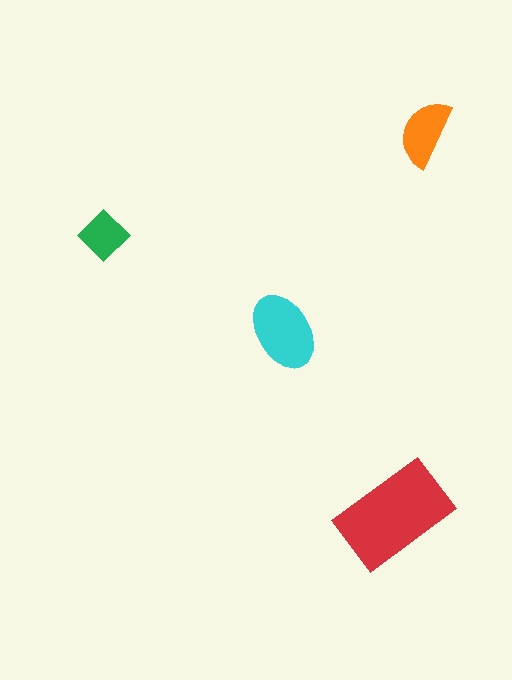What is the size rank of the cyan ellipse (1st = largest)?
2nd.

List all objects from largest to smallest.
The red rectangle, the cyan ellipse, the orange semicircle, the green diamond.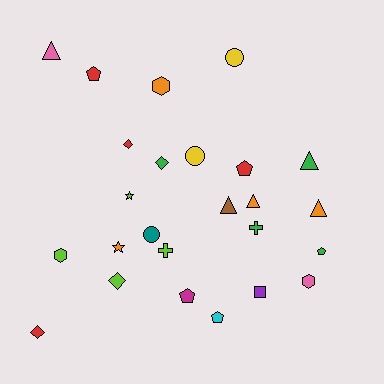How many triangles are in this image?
There are 5 triangles.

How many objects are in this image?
There are 25 objects.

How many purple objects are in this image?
There is 1 purple object.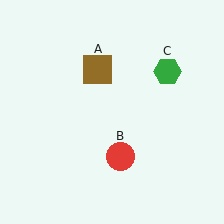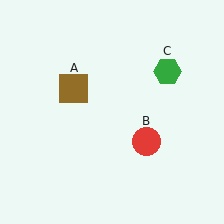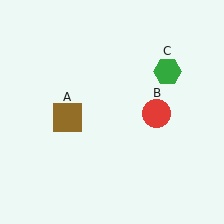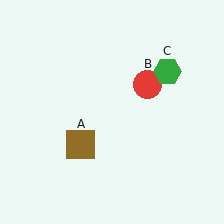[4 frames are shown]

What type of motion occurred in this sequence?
The brown square (object A), red circle (object B) rotated counterclockwise around the center of the scene.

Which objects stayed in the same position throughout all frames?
Green hexagon (object C) remained stationary.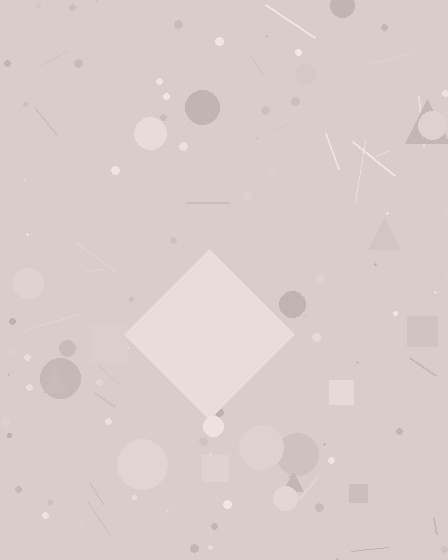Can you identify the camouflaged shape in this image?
The camouflaged shape is a diamond.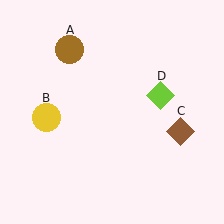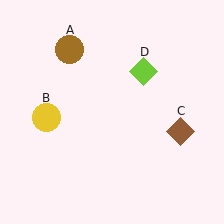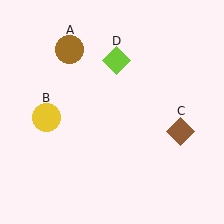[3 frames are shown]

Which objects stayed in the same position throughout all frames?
Brown circle (object A) and yellow circle (object B) and brown diamond (object C) remained stationary.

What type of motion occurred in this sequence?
The lime diamond (object D) rotated counterclockwise around the center of the scene.